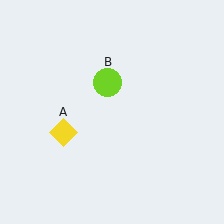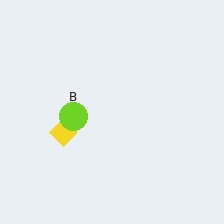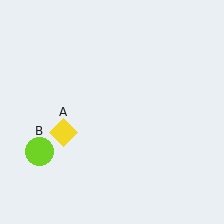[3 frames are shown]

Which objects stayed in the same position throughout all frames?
Yellow diamond (object A) remained stationary.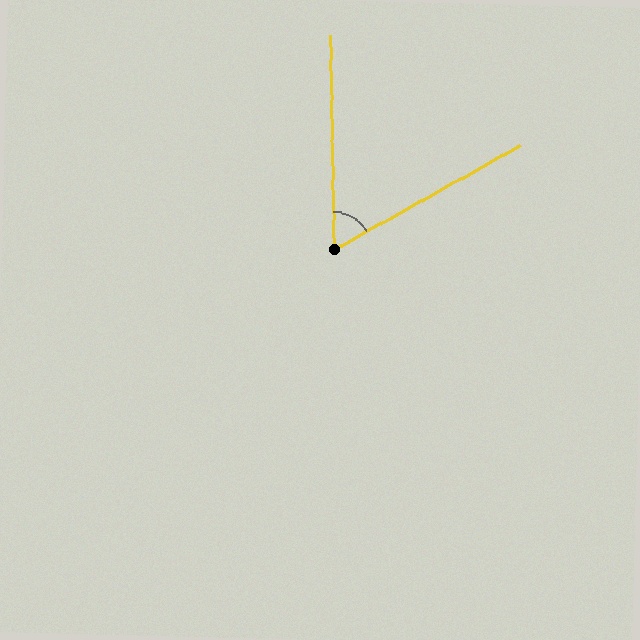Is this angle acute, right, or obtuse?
It is acute.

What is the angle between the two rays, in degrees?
Approximately 62 degrees.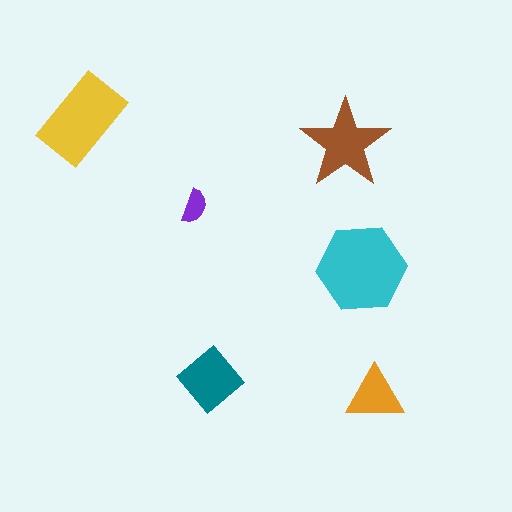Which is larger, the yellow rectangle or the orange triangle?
The yellow rectangle.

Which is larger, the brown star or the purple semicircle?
The brown star.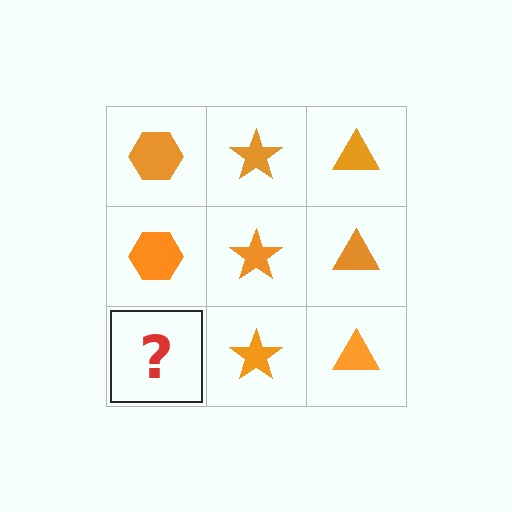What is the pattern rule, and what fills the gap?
The rule is that each column has a consistent shape. The gap should be filled with an orange hexagon.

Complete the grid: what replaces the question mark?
The question mark should be replaced with an orange hexagon.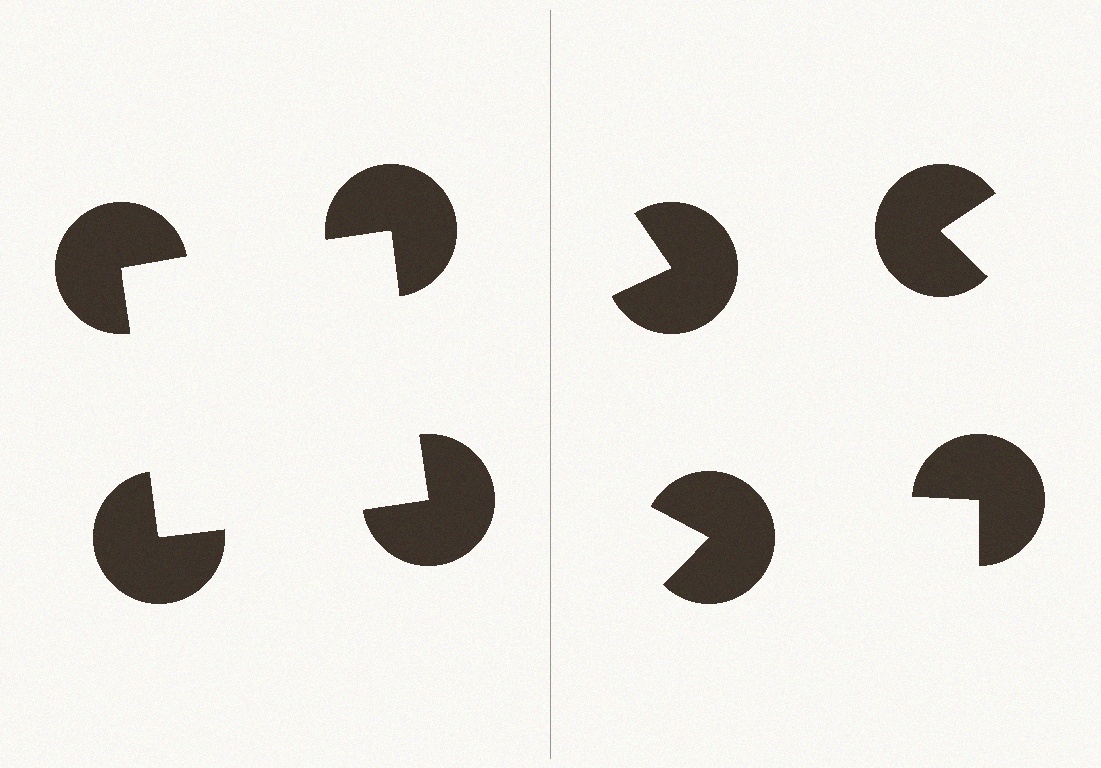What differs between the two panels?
The pac-man discs are positioned identically on both sides; only the wedge orientations differ. On the left they align to a square; on the right they are misaligned.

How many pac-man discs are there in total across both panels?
8 — 4 on each side.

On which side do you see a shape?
An illusory square appears on the left side. On the right side the wedge cuts are rotated, so no coherent shape forms.